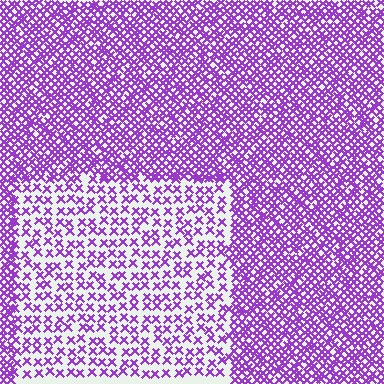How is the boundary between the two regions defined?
The boundary is defined by a change in element density (approximately 2.2x ratio). All elements are the same color, size, and shape.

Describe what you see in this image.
The image contains small purple elements arranged at two different densities. A rectangle-shaped region is visible where the elements are less densely packed than the surrounding area.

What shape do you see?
I see a rectangle.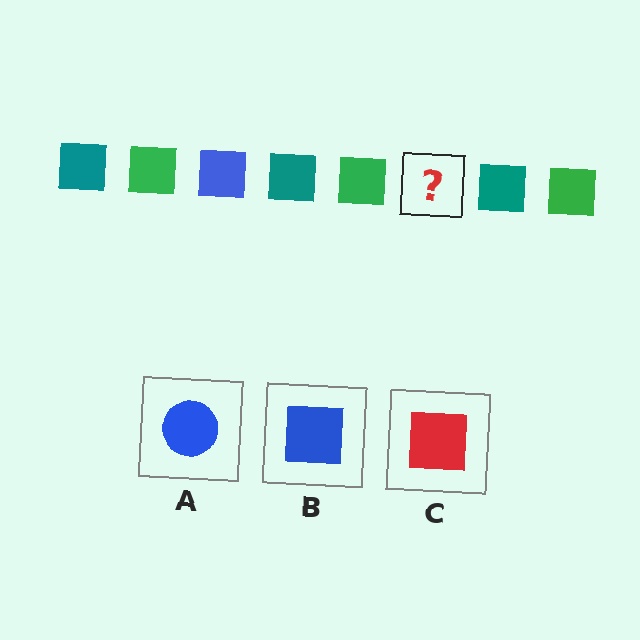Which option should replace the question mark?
Option B.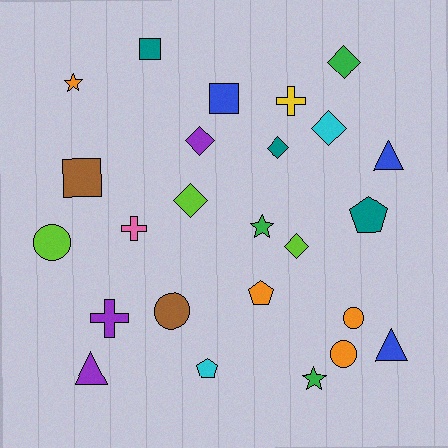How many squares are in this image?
There are 3 squares.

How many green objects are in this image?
There are 3 green objects.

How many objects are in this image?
There are 25 objects.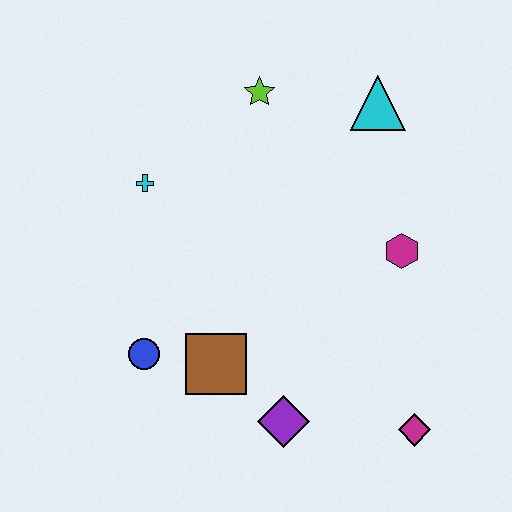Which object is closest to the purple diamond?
The brown square is closest to the purple diamond.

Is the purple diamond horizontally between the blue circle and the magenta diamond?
Yes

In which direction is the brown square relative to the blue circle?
The brown square is to the right of the blue circle.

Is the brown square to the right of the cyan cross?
Yes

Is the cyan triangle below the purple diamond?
No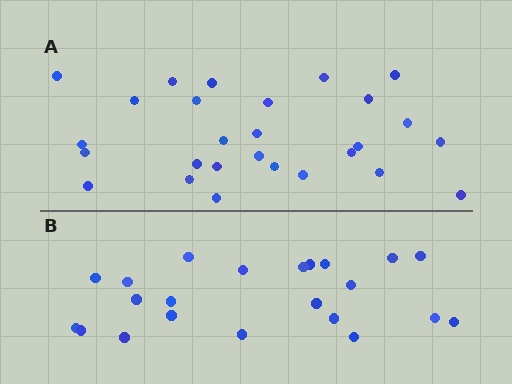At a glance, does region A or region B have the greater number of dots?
Region A (the top region) has more dots.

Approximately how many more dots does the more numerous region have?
Region A has about 5 more dots than region B.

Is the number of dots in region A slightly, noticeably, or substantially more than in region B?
Region A has only slightly more — the two regions are fairly close. The ratio is roughly 1.2 to 1.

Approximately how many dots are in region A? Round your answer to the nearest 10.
About 30 dots. (The exact count is 27, which rounds to 30.)